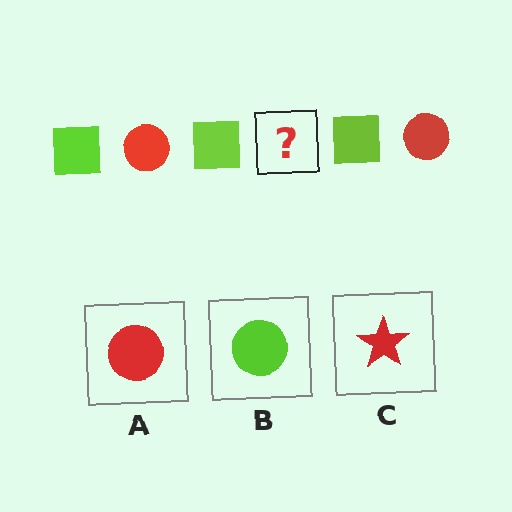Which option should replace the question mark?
Option A.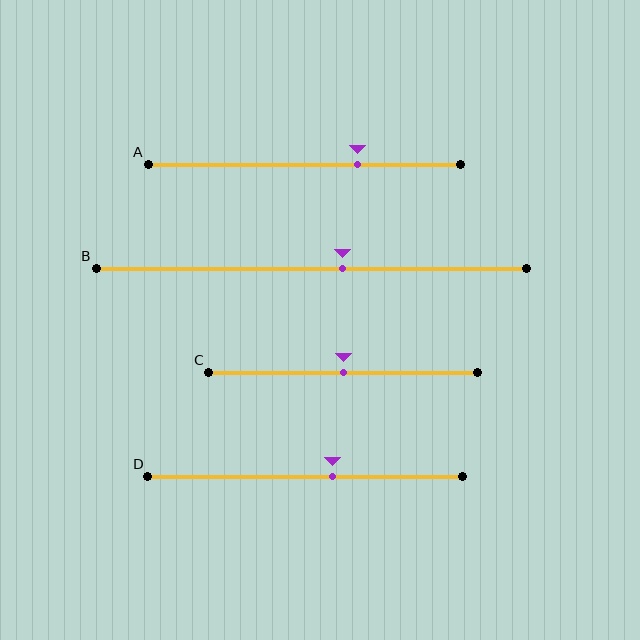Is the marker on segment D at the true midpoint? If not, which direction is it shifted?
No, the marker on segment D is shifted to the right by about 9% of the segment length.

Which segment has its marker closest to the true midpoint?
Segment C has its marker closest to the true midpoint.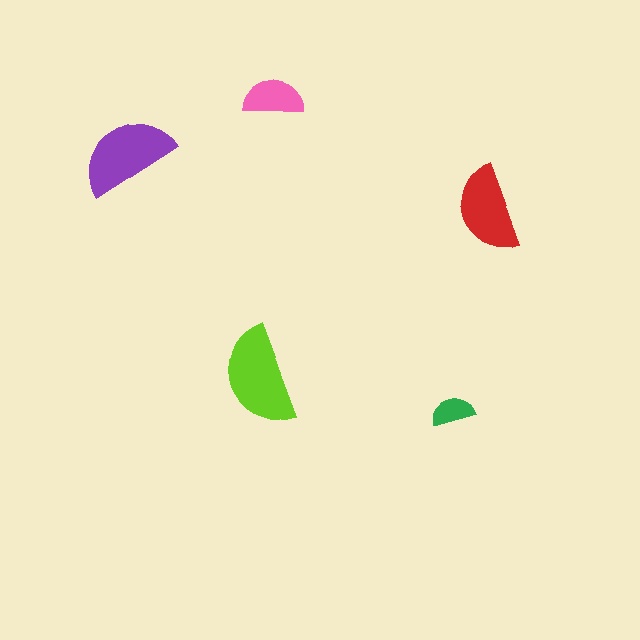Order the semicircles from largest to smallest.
the lime one, the purple one, the red one, the pink one, the green one.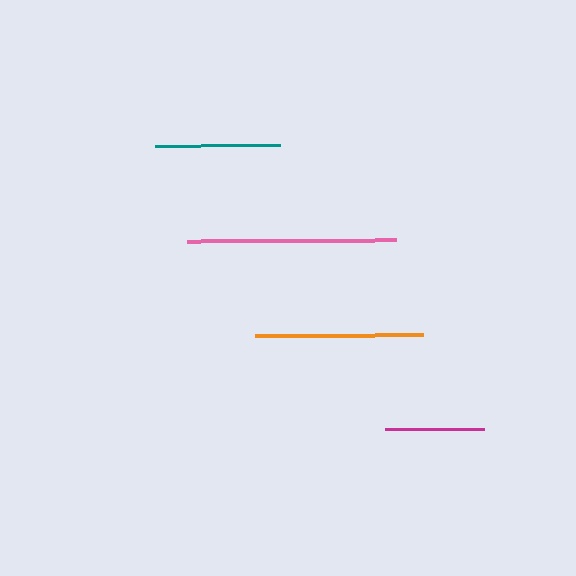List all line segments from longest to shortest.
From longest to shortest: pink, orange, teal, magenta.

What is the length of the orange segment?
The orange segment is approximately 169 pixels long.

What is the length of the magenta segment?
The magenta segment is approximately 99 pixels long.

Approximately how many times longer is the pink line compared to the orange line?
The pink line is approximately 1.2 times the length of the orange line.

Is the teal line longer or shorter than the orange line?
The orange line is longer than the teal line.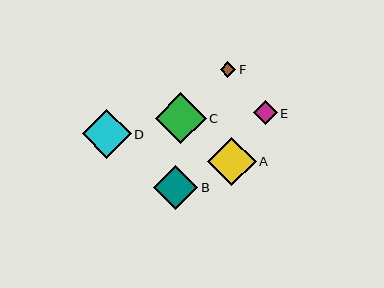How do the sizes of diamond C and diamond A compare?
Diamond C and diamond A are approximately the same size.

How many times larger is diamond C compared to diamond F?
Diamond C is approximately 3.3 times the size of diamond F.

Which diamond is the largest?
Diamond C is the largest with a size of approximately 51 pixels.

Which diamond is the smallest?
Diamond F is the smallest with a size of approximately 16 pixels.